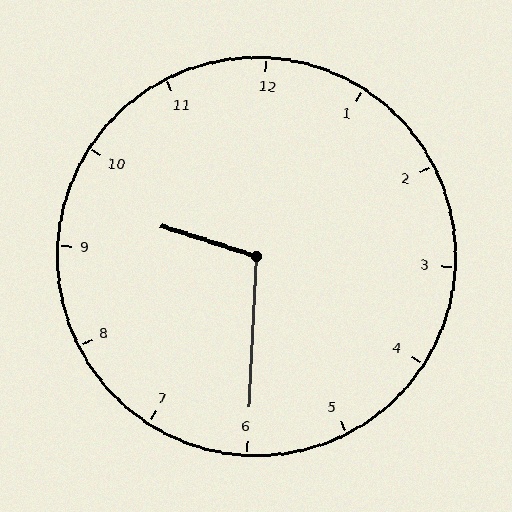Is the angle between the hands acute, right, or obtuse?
It is obtuse.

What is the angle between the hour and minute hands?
Approximately 105 degrees.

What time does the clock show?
9:30.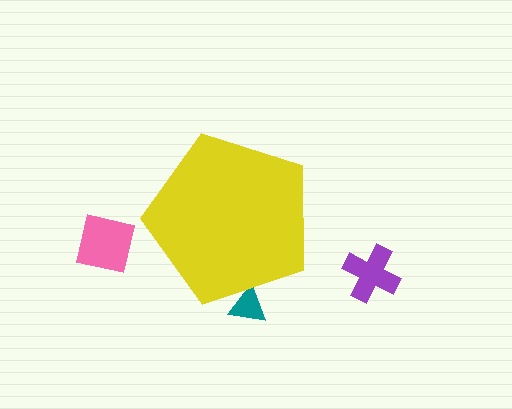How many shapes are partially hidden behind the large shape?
1 shape is partially hidden.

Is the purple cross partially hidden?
No, the purple cross is fully visible.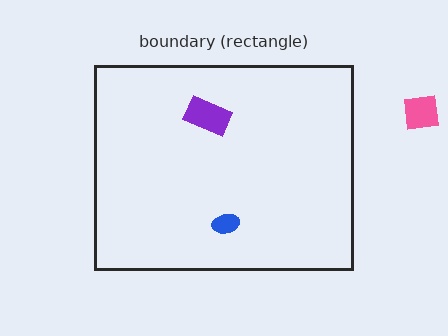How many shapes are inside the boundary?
2 inside, 1 outside.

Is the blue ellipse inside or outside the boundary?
Inside.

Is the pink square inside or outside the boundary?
Outside.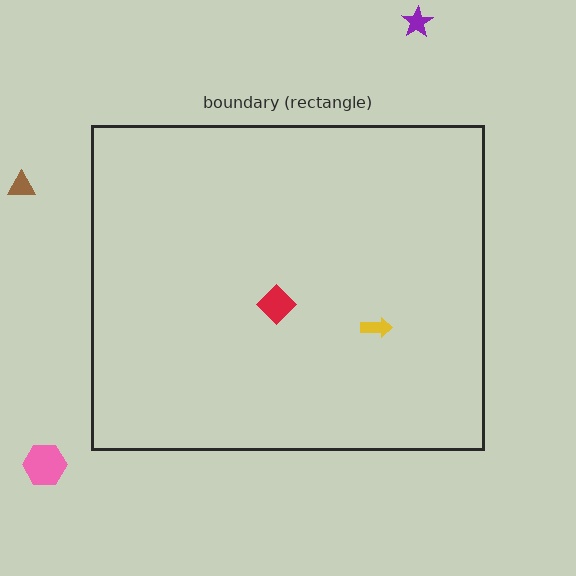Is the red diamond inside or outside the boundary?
Inside.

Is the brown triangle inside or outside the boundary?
Outside.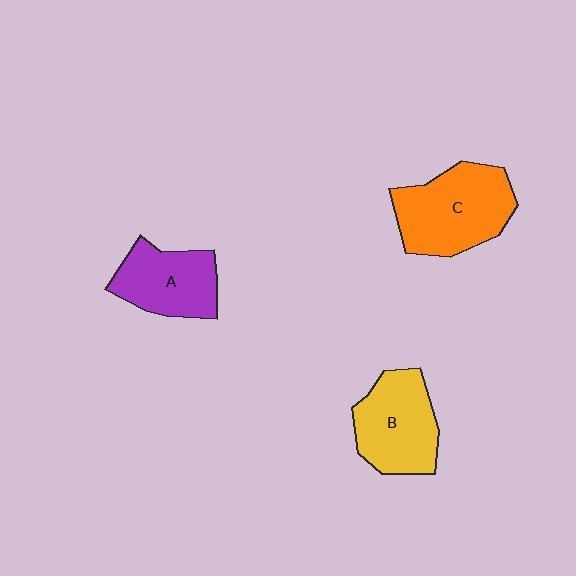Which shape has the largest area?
Shape C (orange).